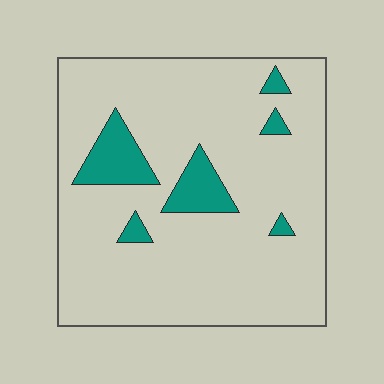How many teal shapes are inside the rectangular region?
6.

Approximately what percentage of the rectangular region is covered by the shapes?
Approximately 10%.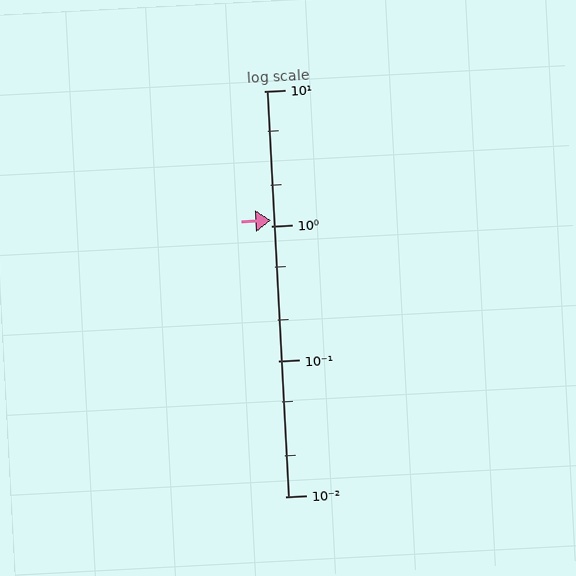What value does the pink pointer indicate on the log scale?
The pointer indicates approximately 1.1.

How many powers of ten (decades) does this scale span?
The scale spans 3 decades, from 0.01 to 10.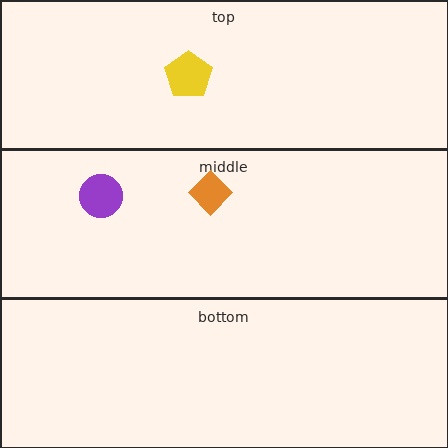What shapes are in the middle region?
The orange diamond, the purple circle.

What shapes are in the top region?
The yellow pentagon.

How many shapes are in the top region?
1.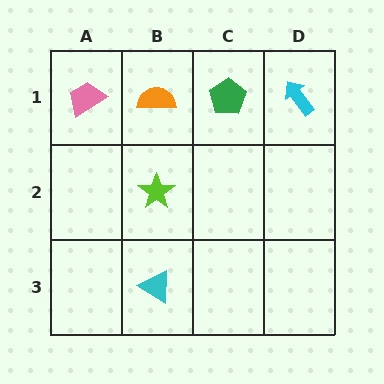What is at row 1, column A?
A pink trapezoid.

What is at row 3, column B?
A cyan triangle.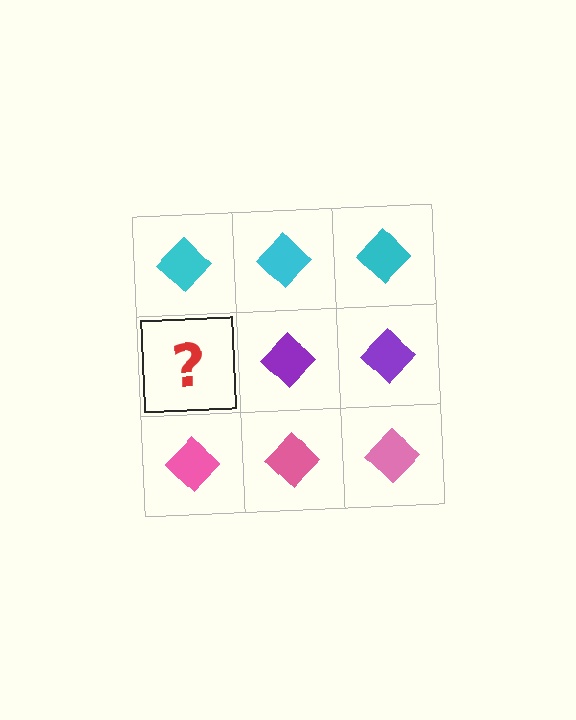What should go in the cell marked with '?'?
The missing cell should contain a purple diamond.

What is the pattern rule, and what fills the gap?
The rule is that each row has a consistent color. The gap should be filled with a purple diamond.